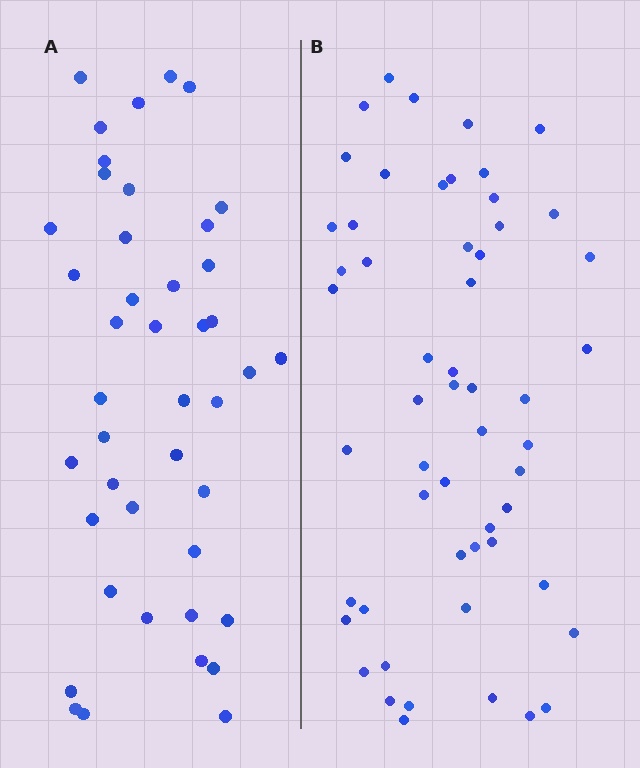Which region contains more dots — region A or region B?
Region B (the right region) has more dots.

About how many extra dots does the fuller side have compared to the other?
Region B has roughly 12 or so more dots than region A.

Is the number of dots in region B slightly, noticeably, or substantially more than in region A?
Region B has noticeably more, but not dramatically so. The ratio is roughly 1.3 to 1.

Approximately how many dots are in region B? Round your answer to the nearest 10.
About 60 dots. (The exact count is 55, which rounds to 60.)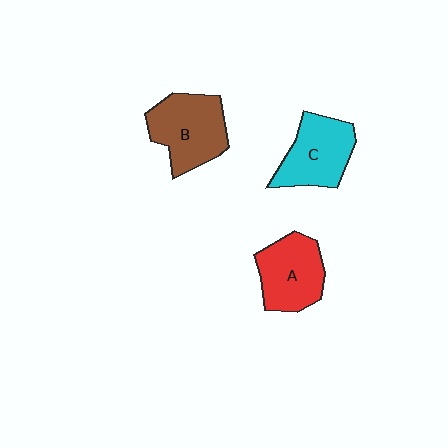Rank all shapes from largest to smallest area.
From largest to smallest: B (brown), C (cyan), A (red).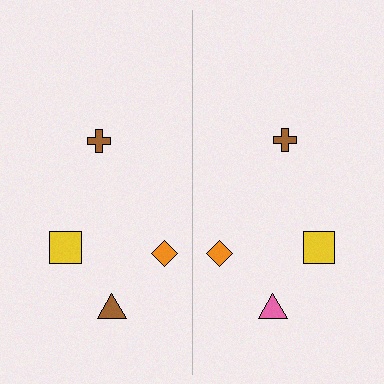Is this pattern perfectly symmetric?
No, the pattern is not perfectly symmetric. The pink triangle on the right side breaks the symmetry — its mirror counterpart is brown.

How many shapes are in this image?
There are 8 shapes in this image.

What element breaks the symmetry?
The pink triangle on the right side breaks the symmetry — its mirror counterpart is brown.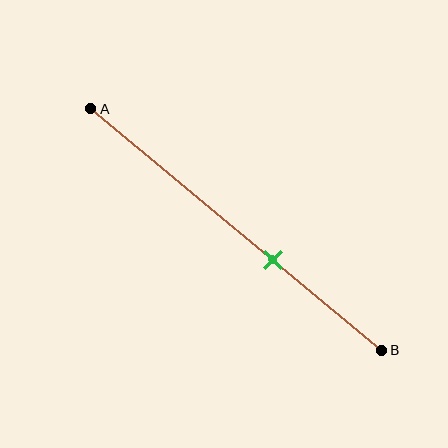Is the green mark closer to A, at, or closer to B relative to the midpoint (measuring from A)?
The green mark is closer to point B than the midpoint of segment AB.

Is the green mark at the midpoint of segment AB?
No, the mark is at about 65% from A, not at the 50% midpoint.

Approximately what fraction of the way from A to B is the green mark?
The green mark is approximately 65% of the way from A to B.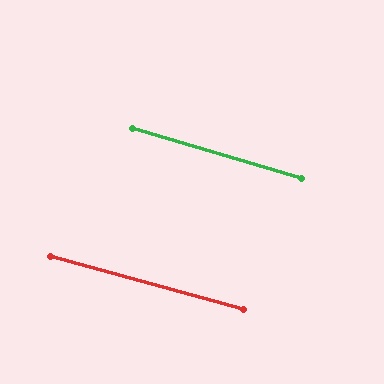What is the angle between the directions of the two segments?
Approximately 1 degree.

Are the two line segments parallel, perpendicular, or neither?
Parallel — their directions differ by only 1.3°.